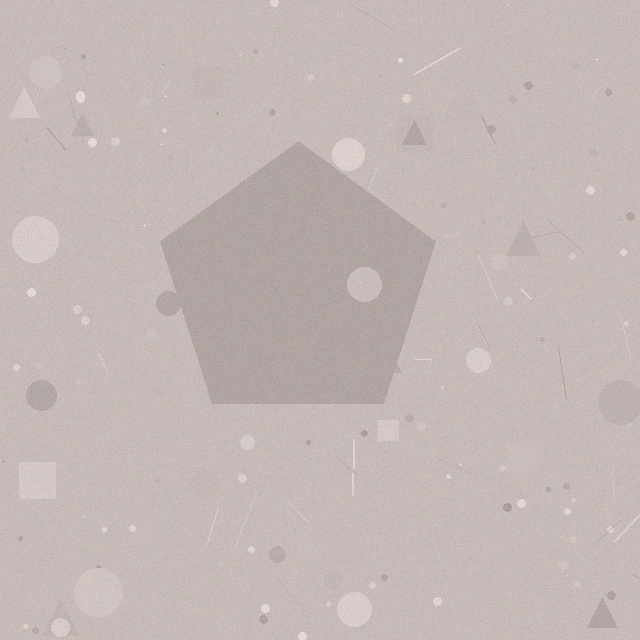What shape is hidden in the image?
A pentagon is hidden in the image.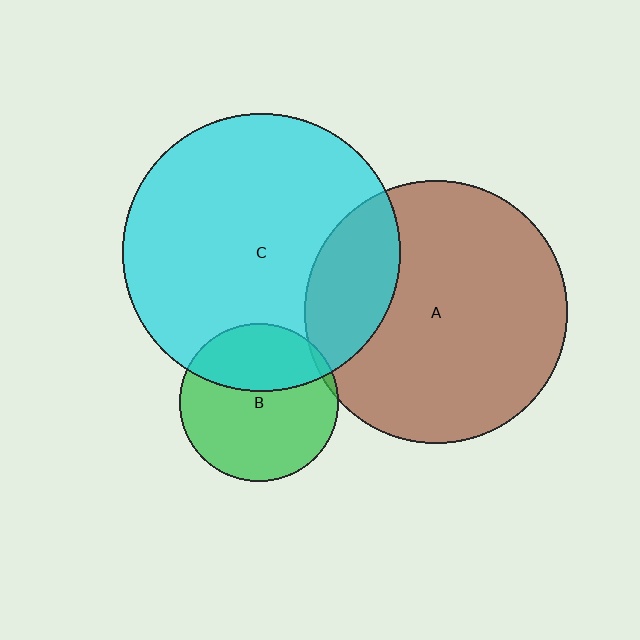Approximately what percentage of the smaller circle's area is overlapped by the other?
Approximately 5%.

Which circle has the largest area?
Circle C (cyan).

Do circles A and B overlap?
Yes.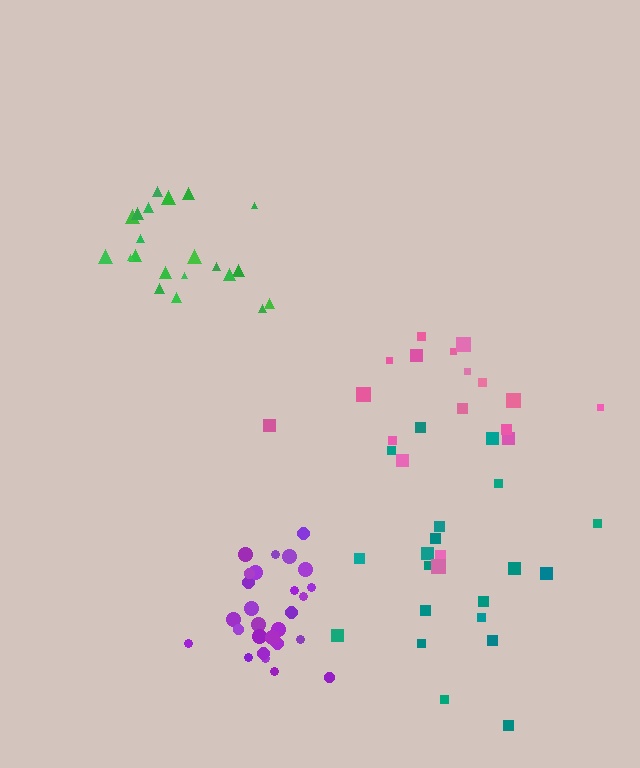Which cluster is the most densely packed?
Purple.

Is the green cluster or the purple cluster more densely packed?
Purple.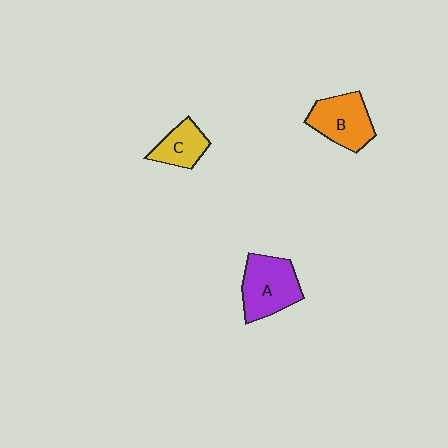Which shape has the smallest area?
Shape C (yellow).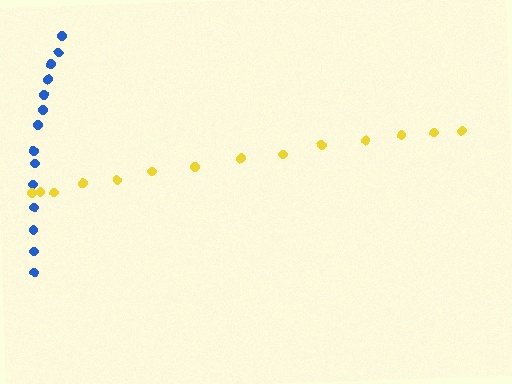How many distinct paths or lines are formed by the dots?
There are 2 distinct paths.